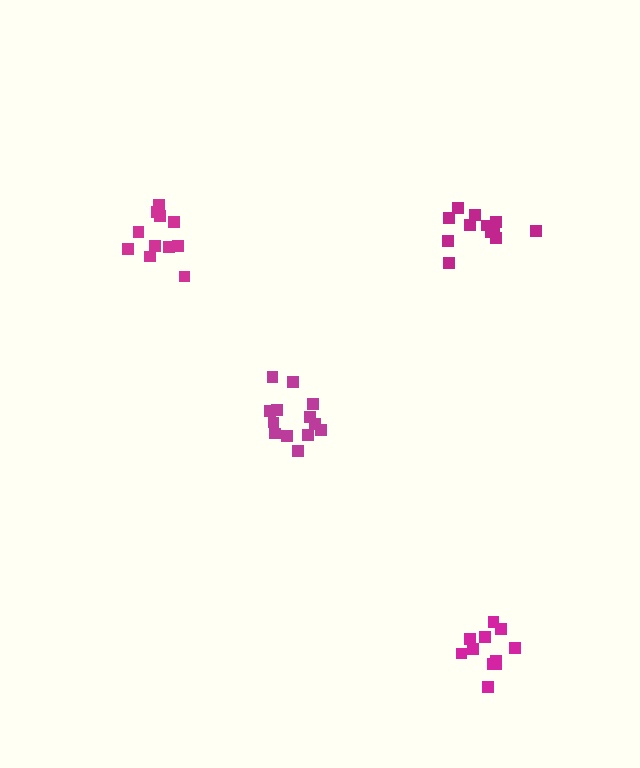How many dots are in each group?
Group 1: 13 dots, Group 2: 14 dots, Group 3: 11 dots, Group 4: 11 dots (49 total).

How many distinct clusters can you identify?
There are 4 distinct clusters.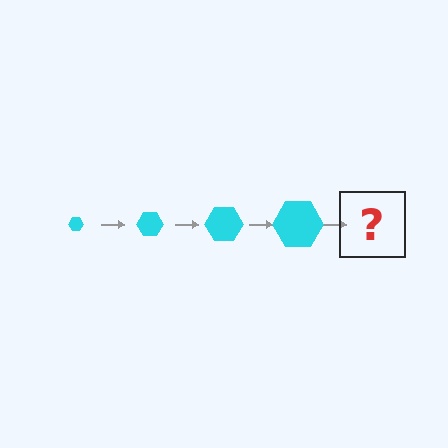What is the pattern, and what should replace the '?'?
The pattern is that the hexagon gets progressively larger each step. The '?' should be a cyan hexagon, larger than the previous one.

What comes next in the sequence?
The next element should be a cyan hexagon, larger than the previous one.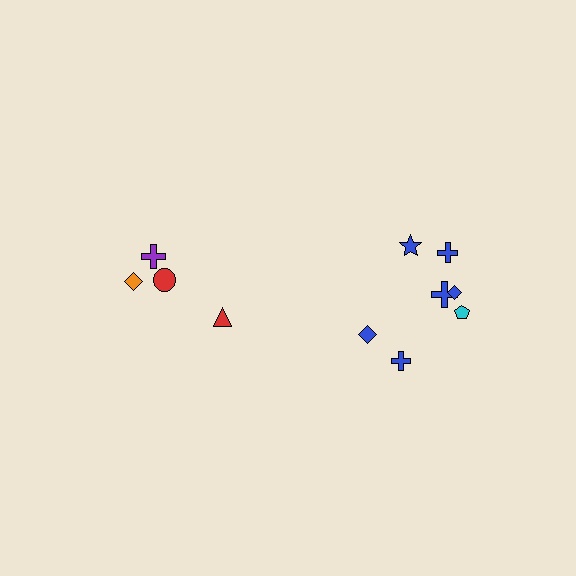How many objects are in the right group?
There are 7 objects.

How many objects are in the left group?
There are 4 objects.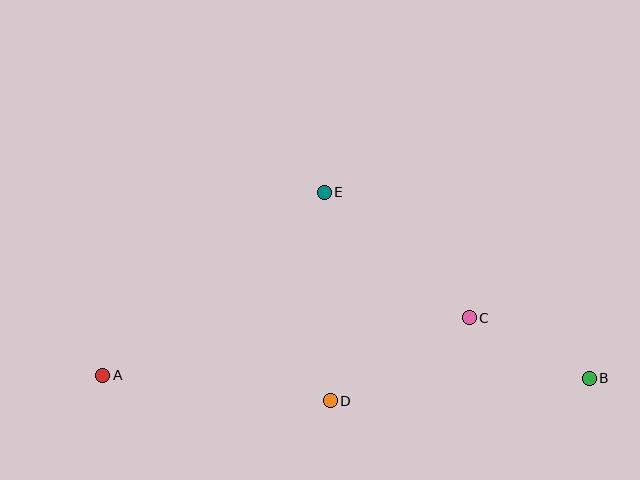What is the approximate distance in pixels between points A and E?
The distance between A and E is approximately 287 pixels.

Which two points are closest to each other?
Points B and C are closest to each other.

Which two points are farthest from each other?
Points A and B are farthest from each other.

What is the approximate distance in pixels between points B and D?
The distance between B and D is approximately 260 pixels.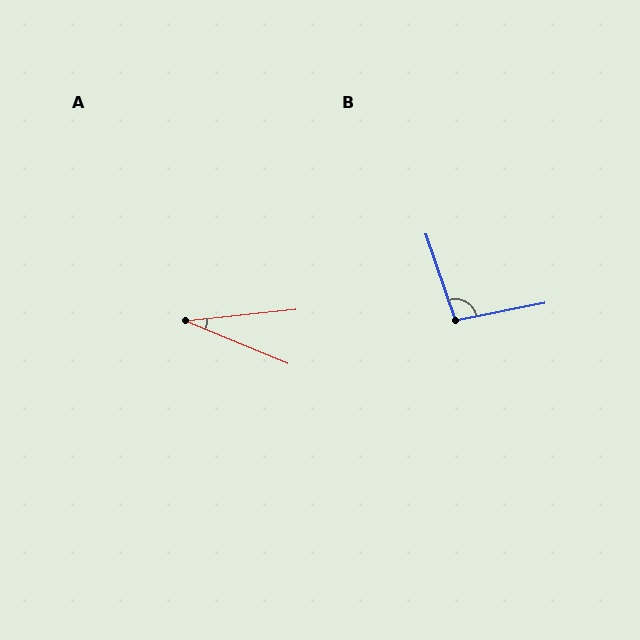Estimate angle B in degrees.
Approximately 97 degrees.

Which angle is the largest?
B, at approximately 97 degrees.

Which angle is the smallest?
A, at approximately 29 degrees.